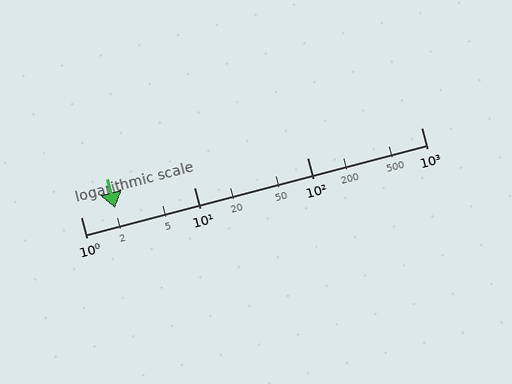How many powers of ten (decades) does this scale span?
The scale spans 3 decades, from 1 to 1000.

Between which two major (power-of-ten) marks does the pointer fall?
The pointer is between 1 and 10.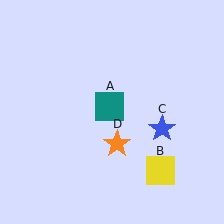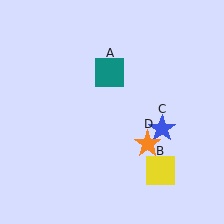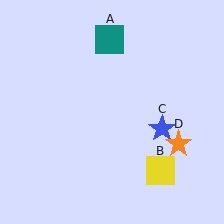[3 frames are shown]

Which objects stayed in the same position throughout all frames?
Yellow square (object B) and blue star (object C) remained stationary.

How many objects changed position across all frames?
2 objects changed position: teal square (object A), orange star (object D).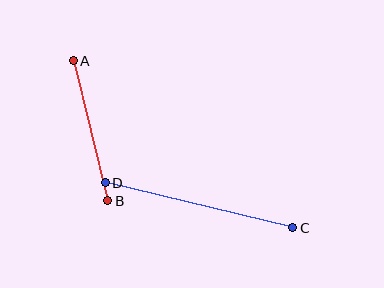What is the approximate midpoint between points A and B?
The midpoint is at approximately (90, 131) pixels.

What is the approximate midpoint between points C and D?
The midpoint is at approximately (199, 205) pixels.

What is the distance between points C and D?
The distance is approximately 193 pixels.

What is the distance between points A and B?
The distance is approximately 144 pixels.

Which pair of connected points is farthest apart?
Points C and D are farthest apart.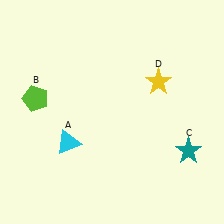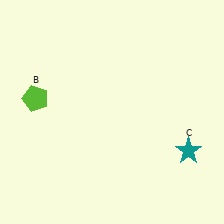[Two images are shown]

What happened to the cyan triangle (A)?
The cyan triangle (A) was removed in Image 2. It was in the bottom-left area of Image 1.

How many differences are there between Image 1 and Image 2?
There are 2 differences between the two images.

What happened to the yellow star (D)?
The yellow star (D) was removed in Image 2. It was in the top-right area of Image 1.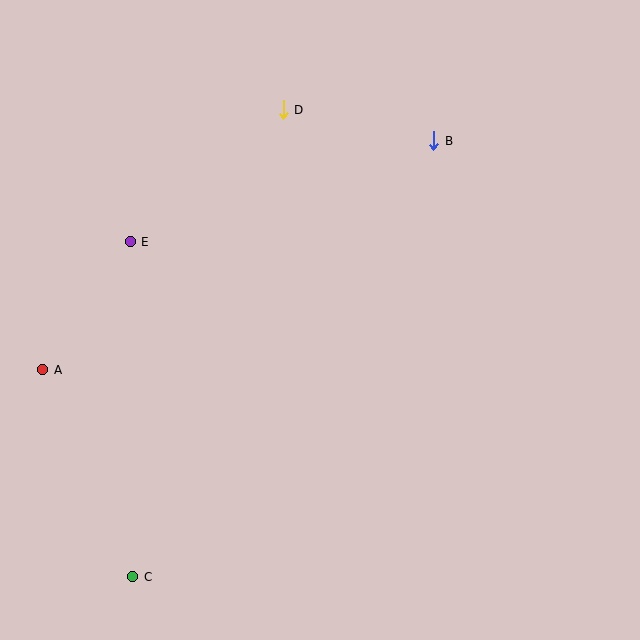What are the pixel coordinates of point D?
Point D is at (283, 110).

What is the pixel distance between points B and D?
The distance between B and D is 154 pixels.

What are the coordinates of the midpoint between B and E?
The midpoint between B and E is at (282, 191).